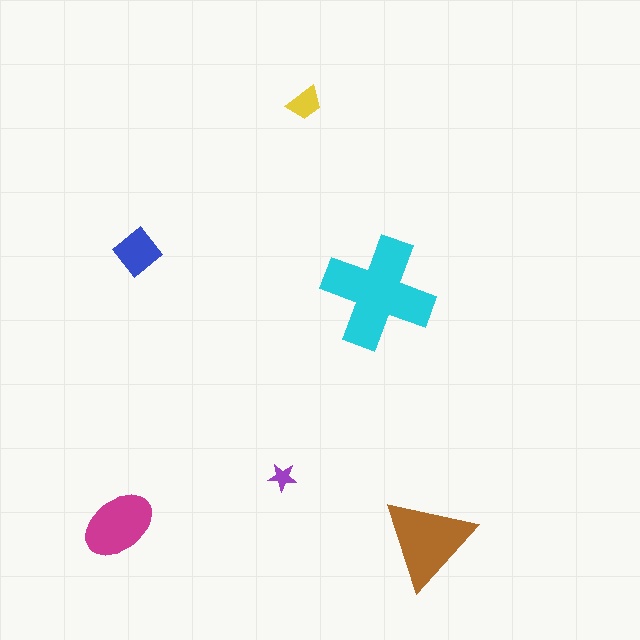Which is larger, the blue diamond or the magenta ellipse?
The magenta ellipse.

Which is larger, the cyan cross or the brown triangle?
The cyan cross.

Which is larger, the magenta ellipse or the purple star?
The magenta ellipse.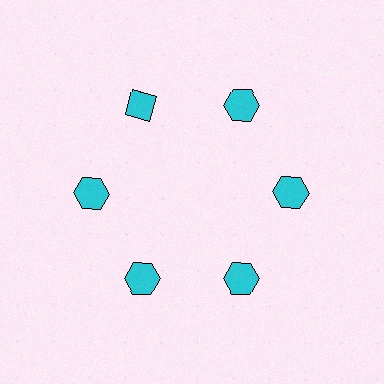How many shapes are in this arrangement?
There are 6 shapes arranged in a ring pattern.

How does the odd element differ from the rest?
It has a different shape: diamond instead of hexagon.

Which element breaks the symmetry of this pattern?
The cyan diamond at roughly the 11 o'clock position breaks the symmetry. All other shapes are cyan hexagons.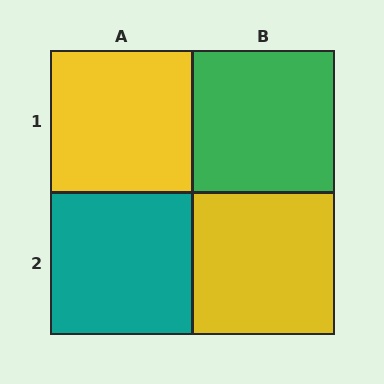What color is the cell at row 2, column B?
Yellow.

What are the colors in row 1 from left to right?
Yellow, green.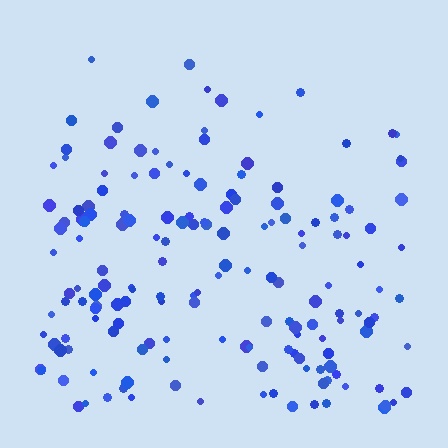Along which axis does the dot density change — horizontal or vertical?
Vertical.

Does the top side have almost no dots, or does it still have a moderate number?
Still a moderate number, just noticeably fewer than the bottom.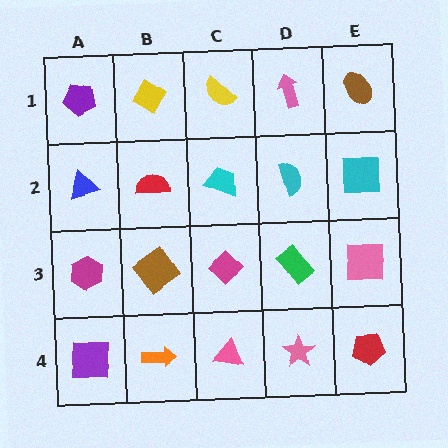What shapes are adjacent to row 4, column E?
A pink square (row 3, column E), a pink star (row 4, column D).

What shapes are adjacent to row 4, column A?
A magenta hexagon (row 3, column A), an orange arrow (row 4, column B).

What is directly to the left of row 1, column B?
A purple pentagon.